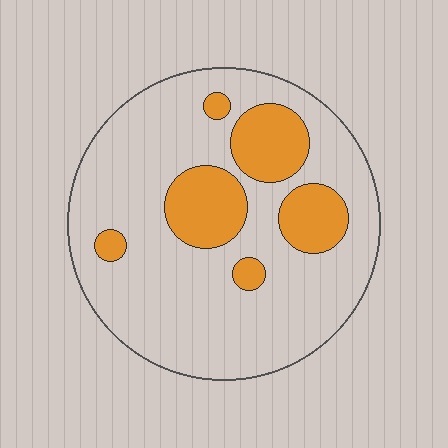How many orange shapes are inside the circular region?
6.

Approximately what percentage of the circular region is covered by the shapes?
Approximately 20%.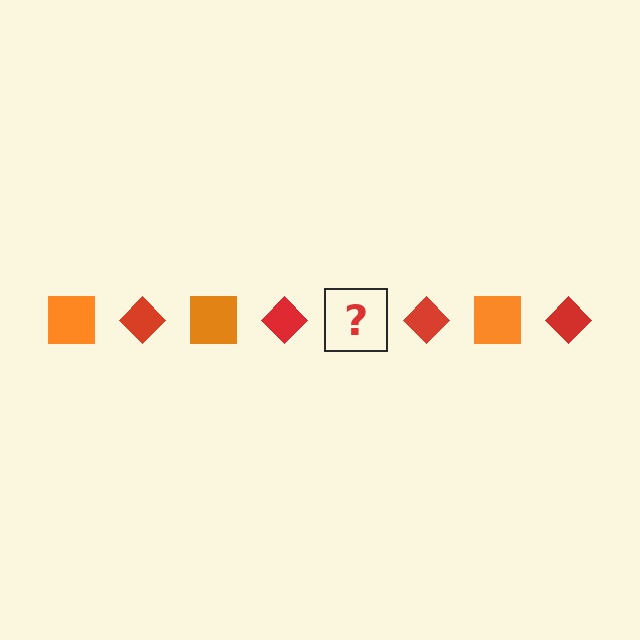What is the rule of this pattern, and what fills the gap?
The rule is that the pattern alternates between orange square and red diamond. The gap should be filled with an orange square.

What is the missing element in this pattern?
The missing element is an orange square.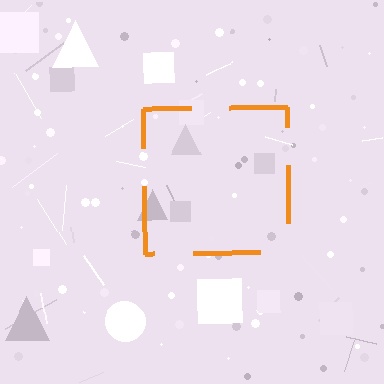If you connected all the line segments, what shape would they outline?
They would outline a square.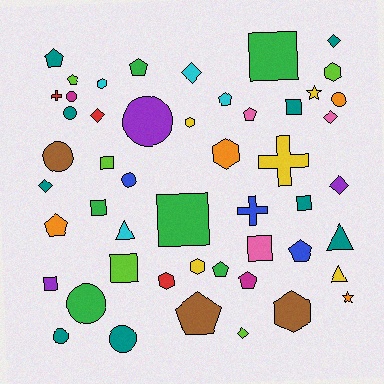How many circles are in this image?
There are 9 circles.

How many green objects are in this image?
There are 6 green objects.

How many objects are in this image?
There are 50 objects.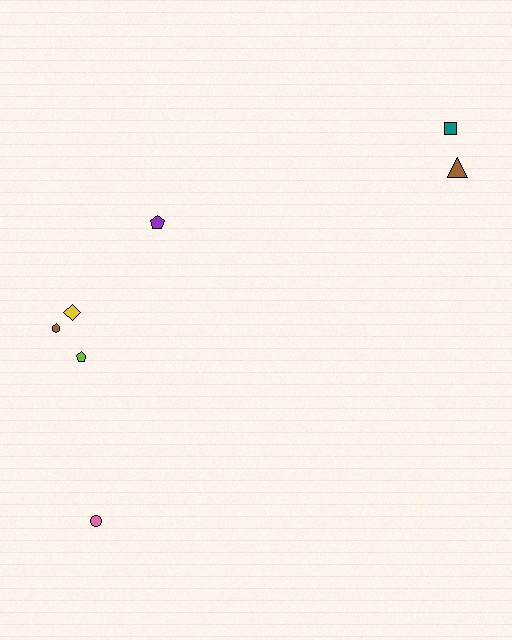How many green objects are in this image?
There are no green objects.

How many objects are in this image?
There are 7 objects.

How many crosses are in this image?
There are no crosses.